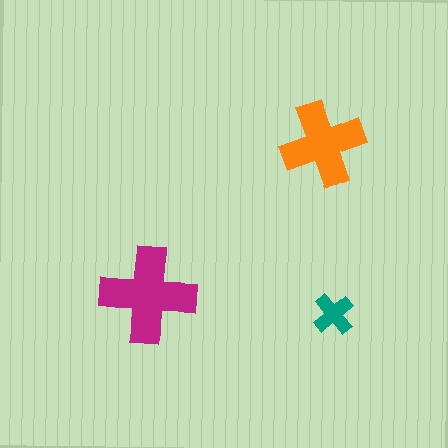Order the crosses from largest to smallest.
the magenta one, the orange one, the teal one.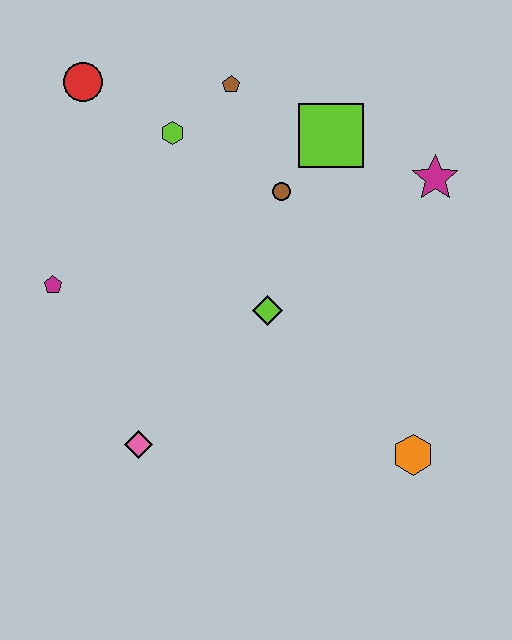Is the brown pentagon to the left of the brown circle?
Yes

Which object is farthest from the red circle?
The orange hexagon is farthest from the red circle.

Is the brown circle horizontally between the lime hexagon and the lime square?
Yes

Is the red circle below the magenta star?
No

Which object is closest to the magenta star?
The lime square is closest to the magenta star.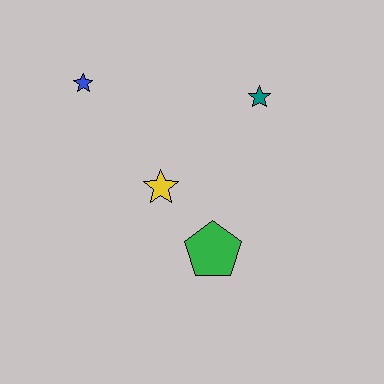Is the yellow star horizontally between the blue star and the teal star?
Yes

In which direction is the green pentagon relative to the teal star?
The green pentagon is below the teal star.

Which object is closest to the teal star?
The yellow star is closest to the teal star.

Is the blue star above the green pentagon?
Yes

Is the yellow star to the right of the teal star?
No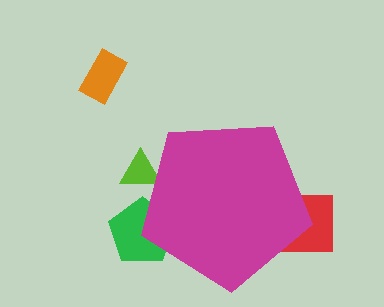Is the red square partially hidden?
Yes, the red square is partially hidden behind the magenta pentagon.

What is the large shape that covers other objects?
A magenta pentagon.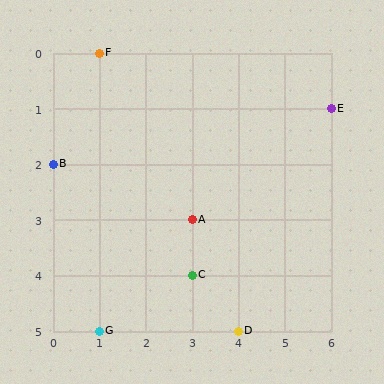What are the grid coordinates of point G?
Point G is at grid coordinates (1, 5).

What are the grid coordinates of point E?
Point E is at grid coordinates (6, 1).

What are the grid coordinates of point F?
Point F is at grid coordinates (1, 0).